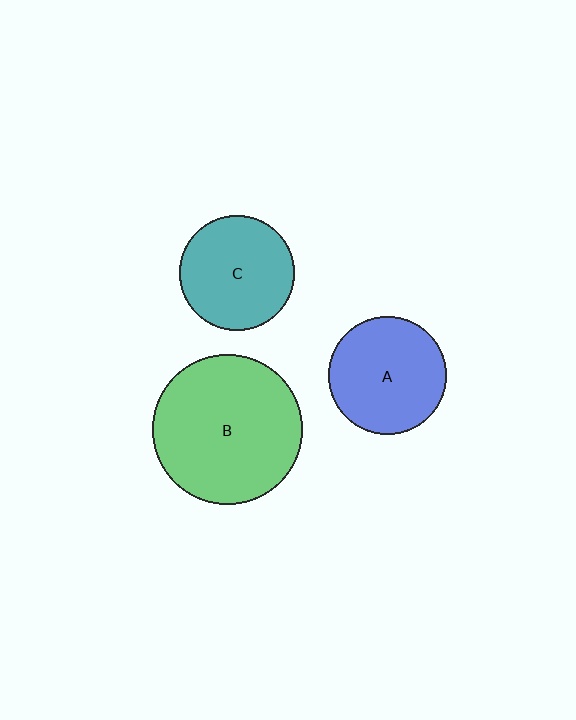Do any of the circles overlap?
No, none of the circles overlap.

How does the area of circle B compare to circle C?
Approximately 1.7 times.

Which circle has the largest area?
Circle B (green).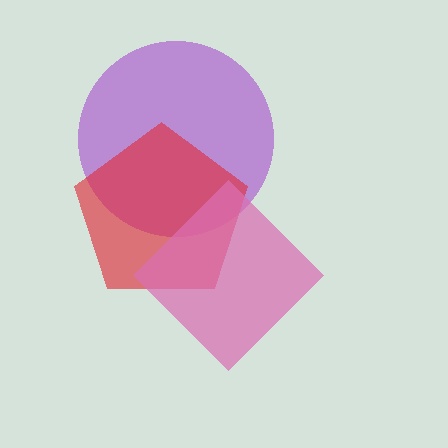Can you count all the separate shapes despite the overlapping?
Yes, there are 3 separate shapes.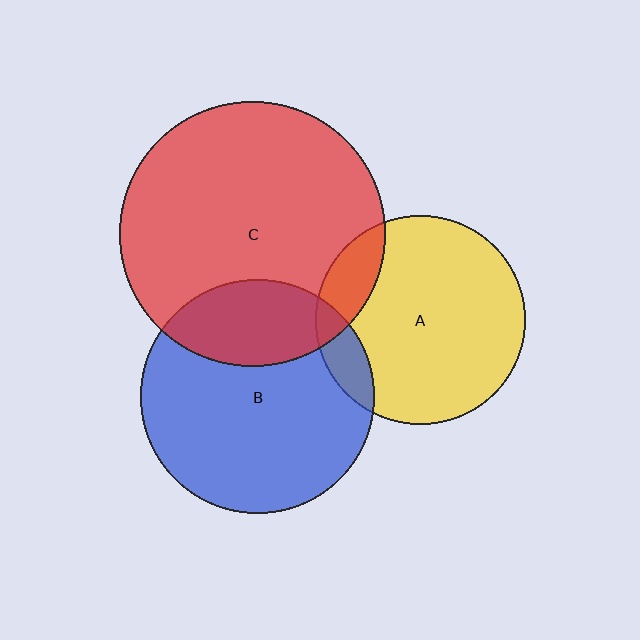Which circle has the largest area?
Circle C (red).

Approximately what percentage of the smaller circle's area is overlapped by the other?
Approximately 10%.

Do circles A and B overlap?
Yes.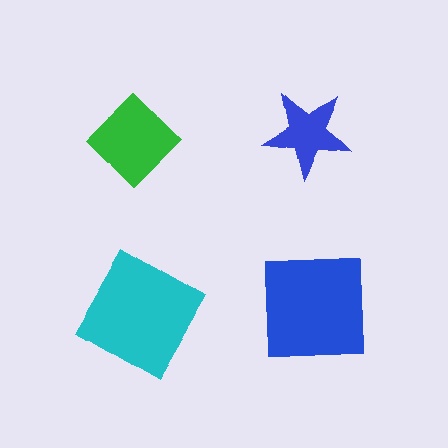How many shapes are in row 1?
2 shapes.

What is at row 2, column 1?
A cyan diamond.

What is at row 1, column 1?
A green diamond.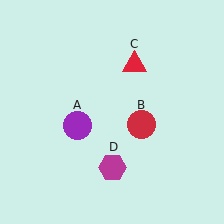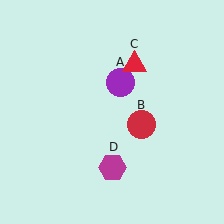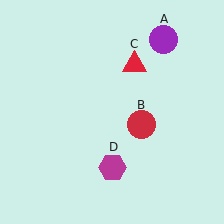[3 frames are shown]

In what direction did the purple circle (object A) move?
The purple circle (object A) moved up and to the right.